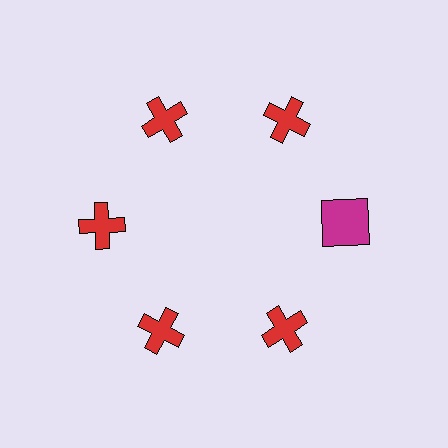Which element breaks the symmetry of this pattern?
The magenta square at roughly the 3 o'clock position breaks the symmetry. All other shapes are red crosses.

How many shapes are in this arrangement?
There are 6 shapes arranged in a ring pattern.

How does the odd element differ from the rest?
It differs in both color (magenta instead of red) and shape (square instead of cross).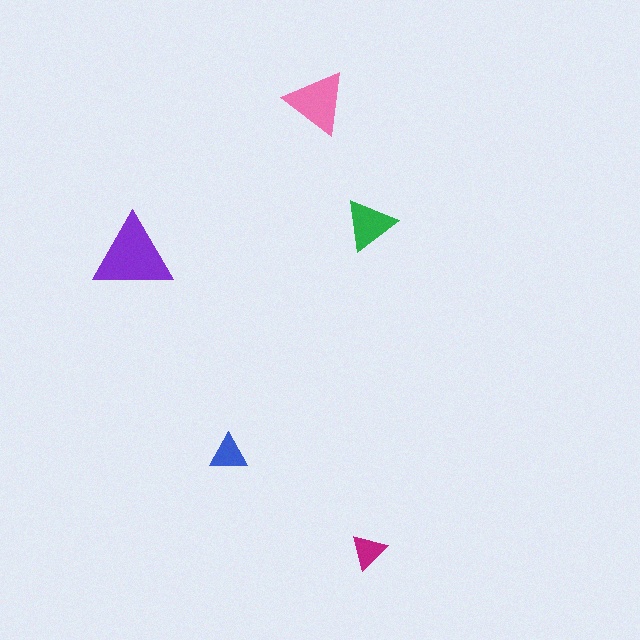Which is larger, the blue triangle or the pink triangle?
The pink one.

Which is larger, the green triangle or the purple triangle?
The purple one.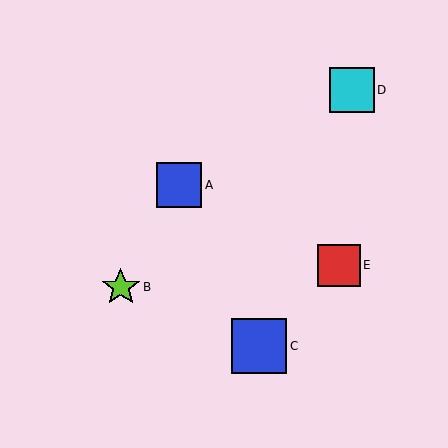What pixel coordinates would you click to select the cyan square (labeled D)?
Click at (352, 90) to select the cyan square D.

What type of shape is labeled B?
Shape B is a lime star.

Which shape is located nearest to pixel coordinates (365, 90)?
The cyan square (labeled D) at (352, 90) is nearest to that location.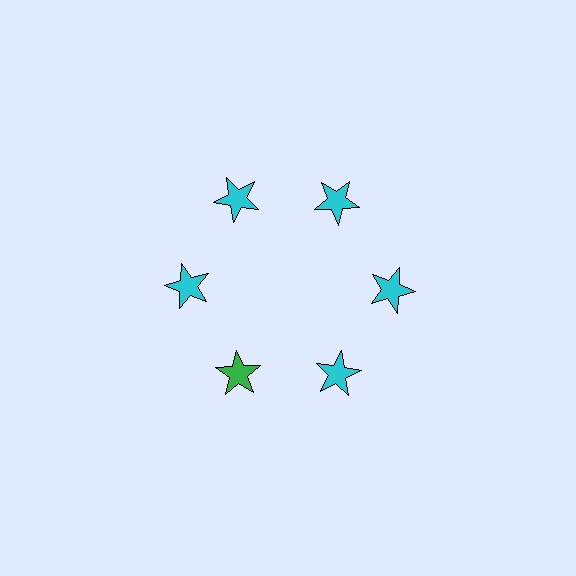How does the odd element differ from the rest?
It has a different color: green instead of cyan.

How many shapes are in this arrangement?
There are 6 shapes arranged in a ring pattern.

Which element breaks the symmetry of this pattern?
The green star at roughly the 7 o'clock position breaks the symmetry. All other shapes are cyan stars.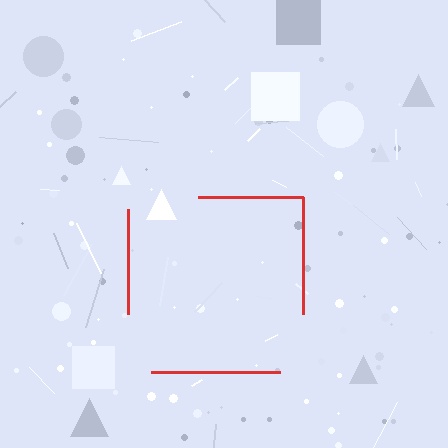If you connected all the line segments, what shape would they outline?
They would outline a square.